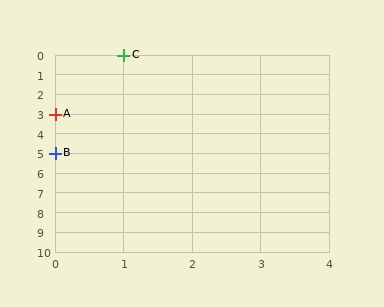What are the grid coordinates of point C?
Point C is at grid coordinates (1, 0).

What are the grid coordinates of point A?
Point A is at grid coordinates (0, 3).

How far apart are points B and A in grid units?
Points B and A are 2 rows apart.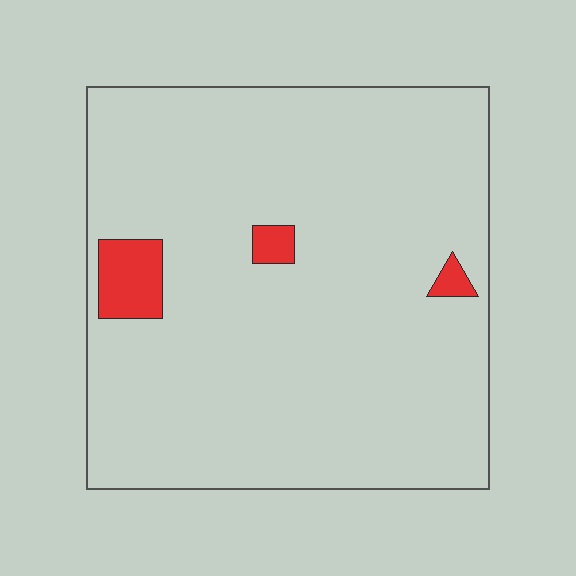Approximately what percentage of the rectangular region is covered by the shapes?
Approximately 5%.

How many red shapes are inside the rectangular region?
3.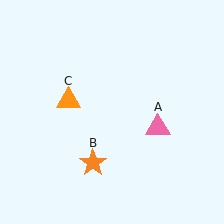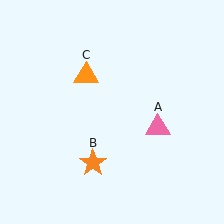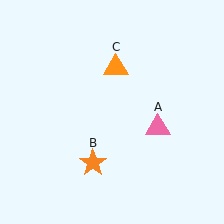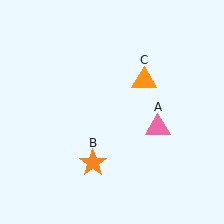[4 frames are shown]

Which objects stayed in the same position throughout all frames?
Pink triangle (object A) and orange star (object B) remained stationary.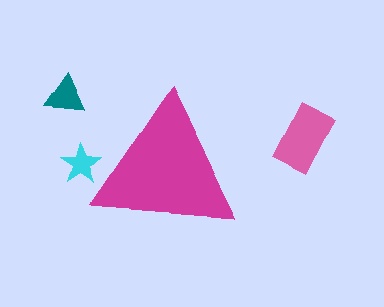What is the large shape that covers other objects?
A magenta triangle.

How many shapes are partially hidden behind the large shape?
1 shape is partially hidden.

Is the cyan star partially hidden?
Yes, the cyan star is partially hidden behind the magenta triangle.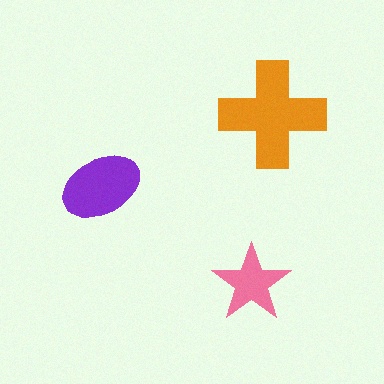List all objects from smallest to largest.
The pink star, the purple ellipse, the orange cross.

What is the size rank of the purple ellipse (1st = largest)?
2nd.